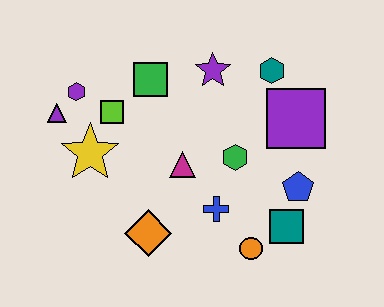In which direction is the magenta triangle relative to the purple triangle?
The magenta triangle is to the right of the purple triangle.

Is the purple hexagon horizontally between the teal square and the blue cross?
No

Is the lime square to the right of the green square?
No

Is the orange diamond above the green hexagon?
No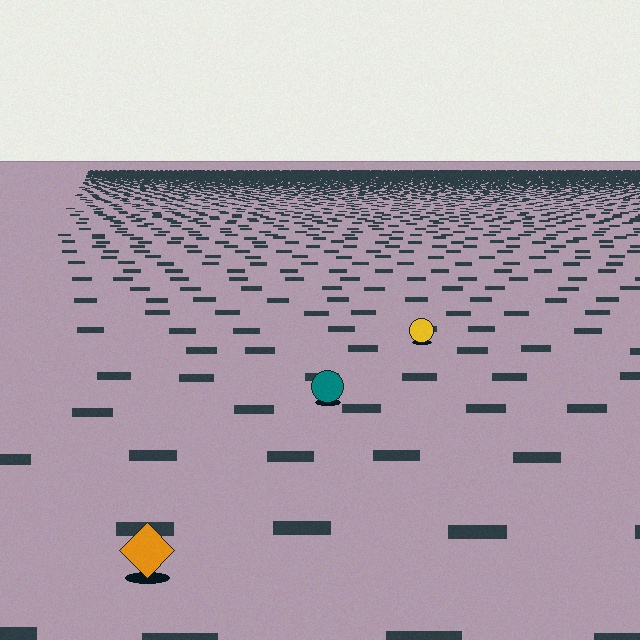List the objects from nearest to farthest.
From nearest to farthest: the orange diamond, the teal circle, the yellow circle.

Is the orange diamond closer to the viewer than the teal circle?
Yes. The orange diamond is closer — you can tell from the texture gradient: the ground texture is coarser near it.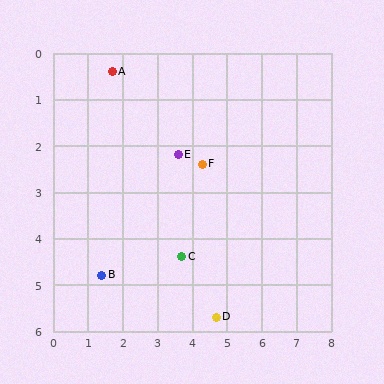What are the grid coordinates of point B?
Point B is at approximately (1.4, 4.8).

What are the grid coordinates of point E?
Point E is at approximately (3.6, 2.2).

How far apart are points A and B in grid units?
Points A and B are about 4.4 grid units apart.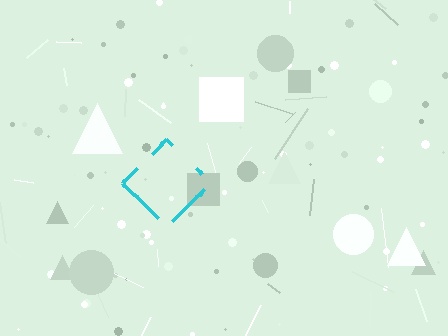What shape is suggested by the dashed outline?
The dashed outline suggests a diamond.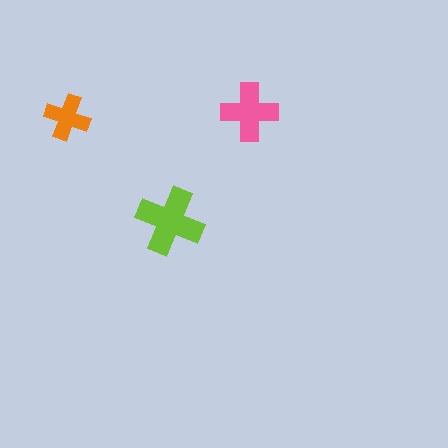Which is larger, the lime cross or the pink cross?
The lime one.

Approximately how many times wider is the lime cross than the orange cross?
About 1.5 times wider.